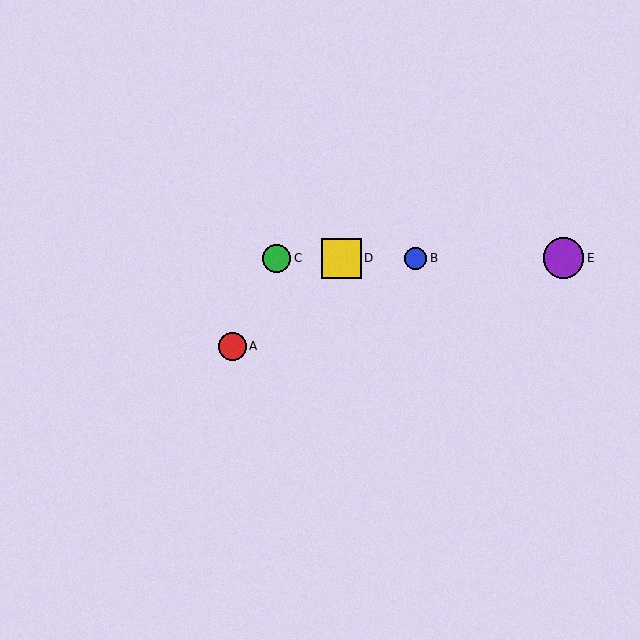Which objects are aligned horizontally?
Objects B, C, D, E are aligned horizontally.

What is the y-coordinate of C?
Object C is at y≈258.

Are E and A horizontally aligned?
No, E is at y≈258 and A is at y≈346.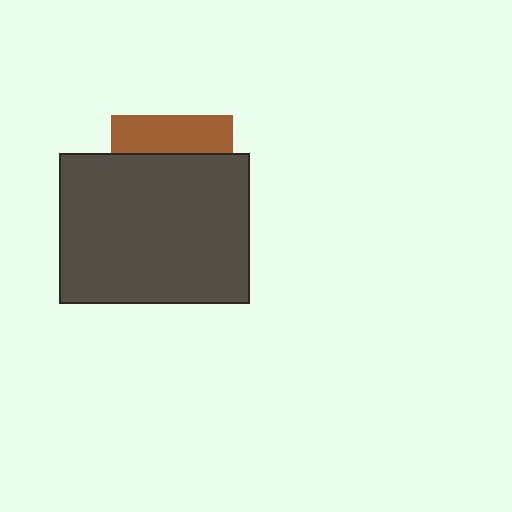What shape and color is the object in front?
The object in front is a dark gray rectangle.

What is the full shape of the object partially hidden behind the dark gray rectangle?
The partially hidden object is a brown square.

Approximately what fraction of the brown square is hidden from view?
Roughly 69% of the brown square is hidden behind the dark gray rectangle.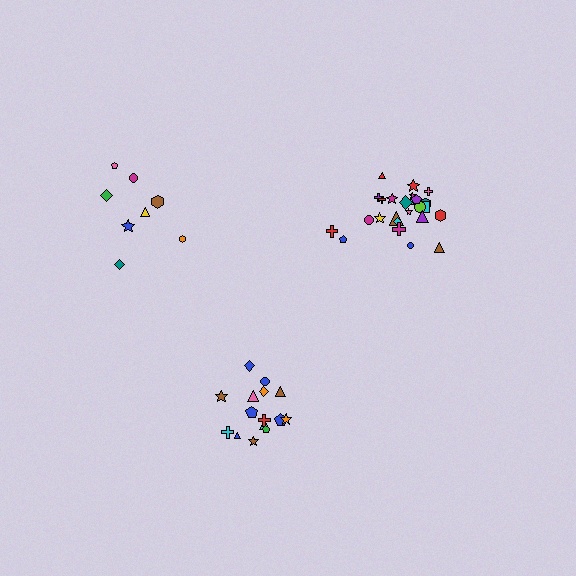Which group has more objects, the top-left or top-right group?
The top-right group.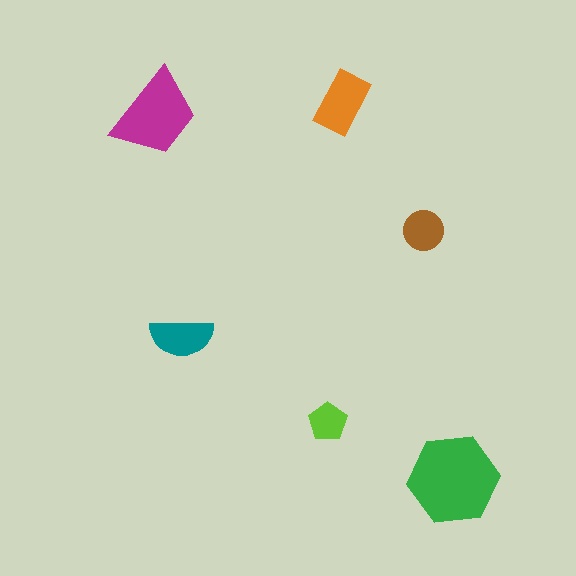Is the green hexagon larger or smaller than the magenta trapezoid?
Larger.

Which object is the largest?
The green hexagon.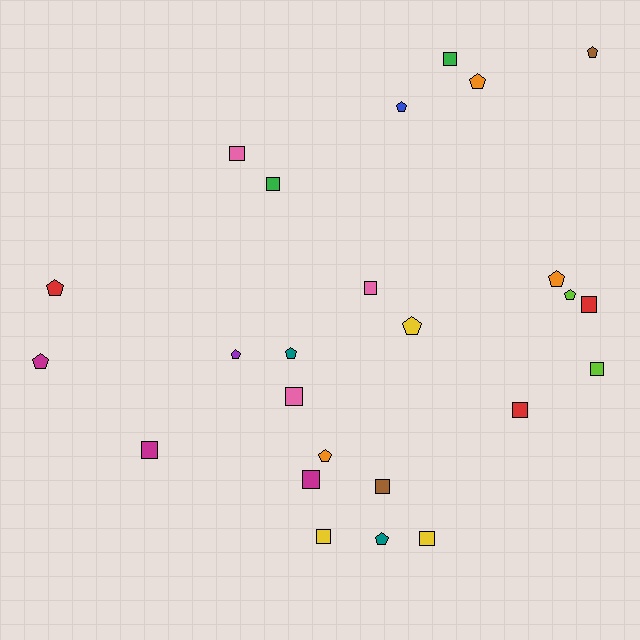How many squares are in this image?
There are 13 squares.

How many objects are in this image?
There are 25 objects.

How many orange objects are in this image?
There are 3 orange objects.